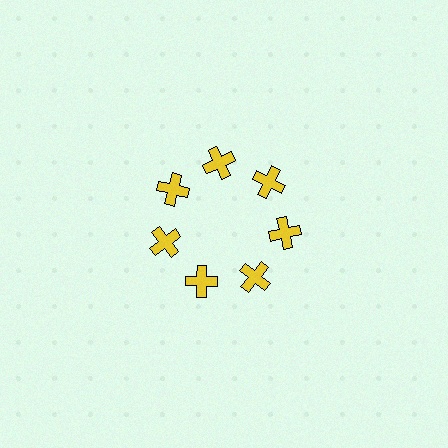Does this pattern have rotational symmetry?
Yes, this pattern has 7-fold rotational symmetry. It looks the same after rotating 51 degrees around the center.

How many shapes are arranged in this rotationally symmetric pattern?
There are 7 shapes, arranged in 7 groups of 1.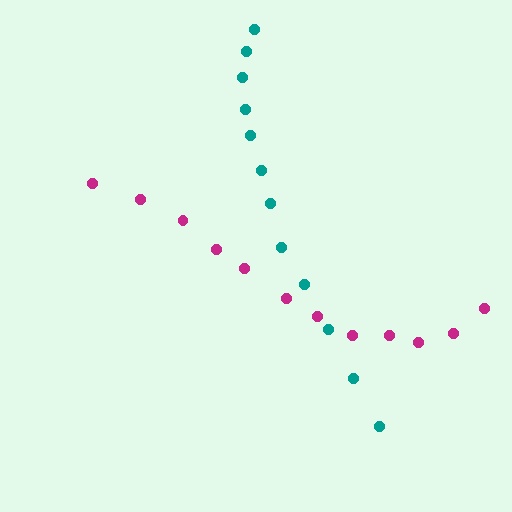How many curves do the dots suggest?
There are 2 distinct paths.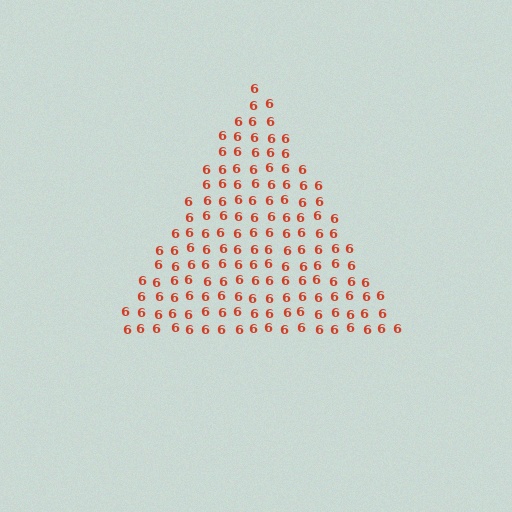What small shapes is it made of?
It is made of small digit 6's.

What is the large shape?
The large shape is a triangle.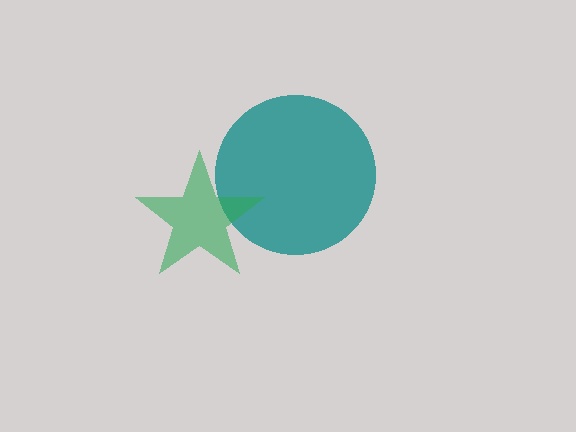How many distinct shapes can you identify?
There are 2 distinct shapes: a teal circle, a green star.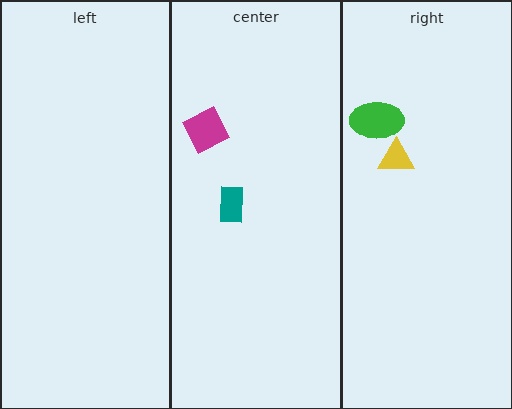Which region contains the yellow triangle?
The right region.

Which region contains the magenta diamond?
The center region.